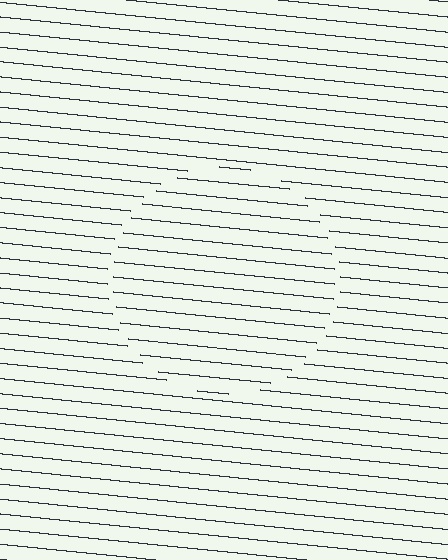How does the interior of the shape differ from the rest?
The interior of the shape contains the same grating, shifted by half a period — the contour is defined by the phase discontinuity where line-ends from the inner and outer gratings abut.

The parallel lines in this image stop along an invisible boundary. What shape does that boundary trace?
An illusory circle. The interior of the shape contains the same grating, shifted by half a period — the contour is defined by the phase discontinuity where line-ends from the inner and outer gratings abut.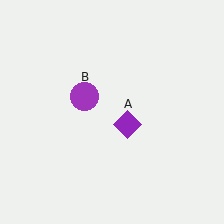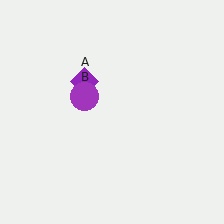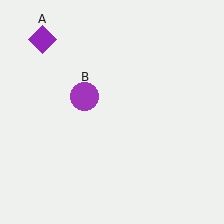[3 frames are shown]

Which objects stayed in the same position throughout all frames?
Purple circle (object B) remained stationary.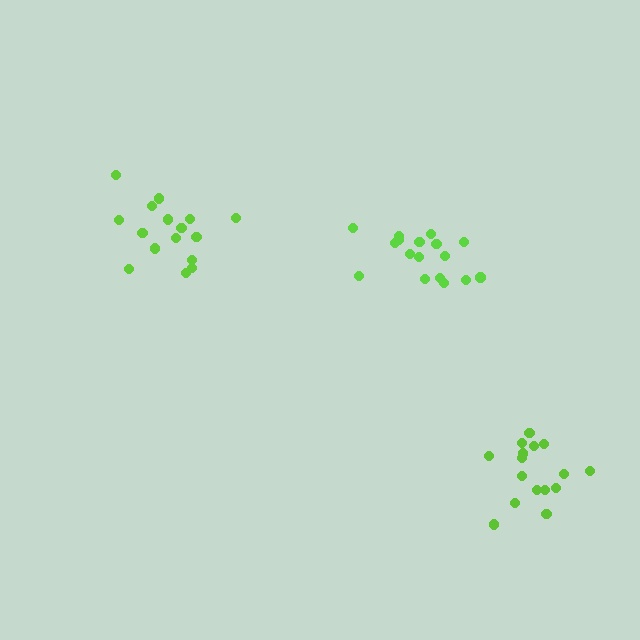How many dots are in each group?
Group 1: 17 dots, Group 2: 16 dots, Group 3: 16 dots (49 total).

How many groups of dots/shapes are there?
There are 3 groups.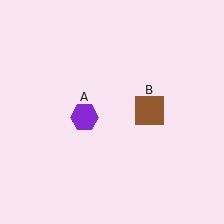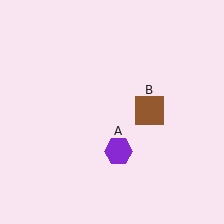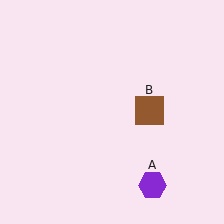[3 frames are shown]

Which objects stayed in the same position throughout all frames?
Brown square (object B) remained stationary.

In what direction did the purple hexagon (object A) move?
The purple hexagon (object A) moved down and to the right.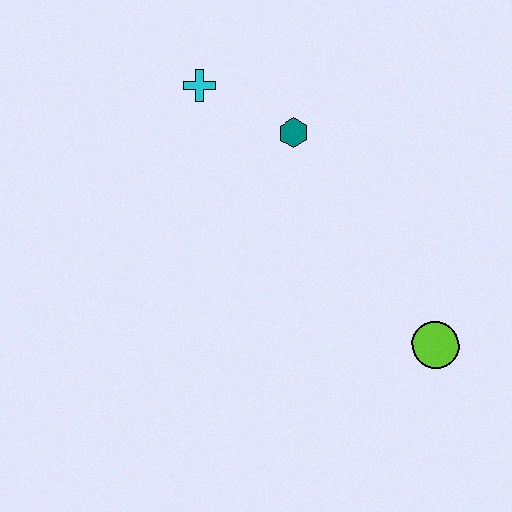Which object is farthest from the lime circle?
The cyan cross is farthest from the lime circle.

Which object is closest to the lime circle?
The teal hexagon is closest to the lime circle.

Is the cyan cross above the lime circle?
Yes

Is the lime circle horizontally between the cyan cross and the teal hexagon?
No